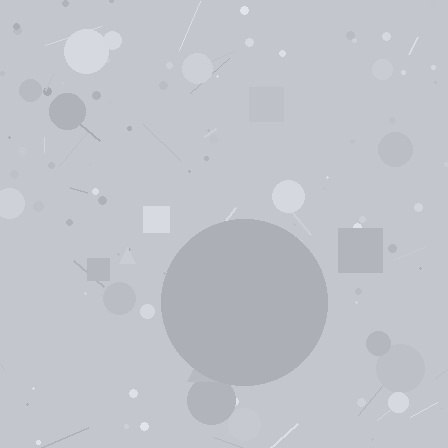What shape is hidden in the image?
A circle is hidden in the image.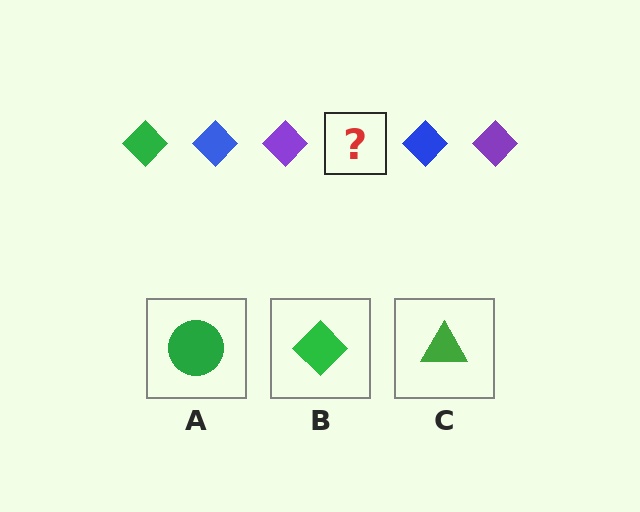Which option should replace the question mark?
Option B.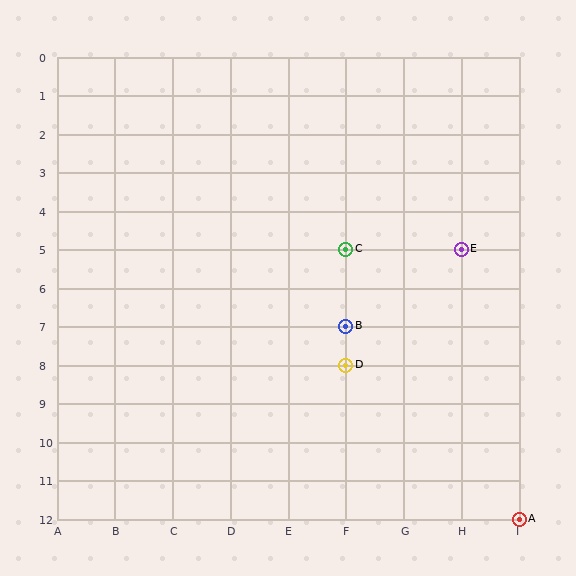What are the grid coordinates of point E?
Point E is at grid coordinates (H, 5).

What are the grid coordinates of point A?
Point A is at grid coordinates (I, 12).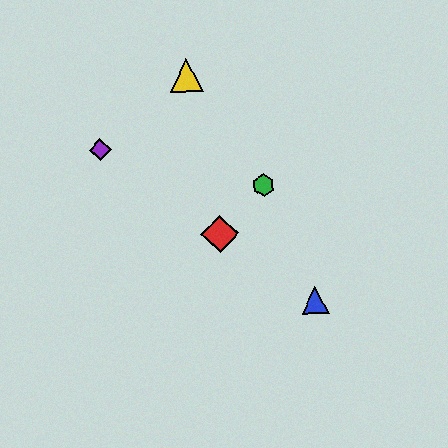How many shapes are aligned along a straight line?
3 shapes (the red diamond, the blue triangle, the purple diamond) are aligned along a straight line.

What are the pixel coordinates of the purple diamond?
The purple diamond is at (100, 150).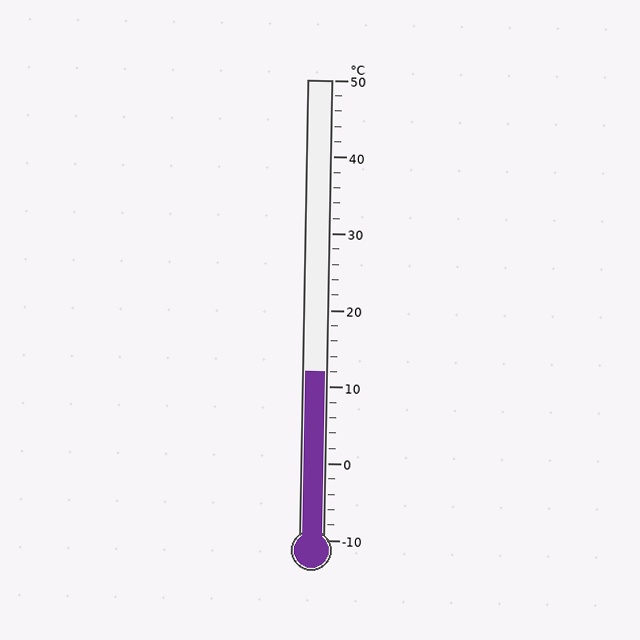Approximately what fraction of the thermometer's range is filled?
The thermometer is filled to approximately 35% of its range.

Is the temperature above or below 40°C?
The temperature is below 40°C.